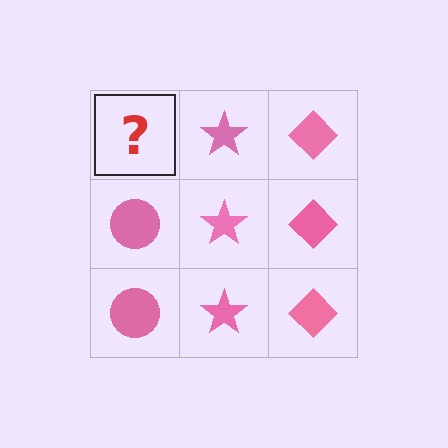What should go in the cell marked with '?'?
The missing cell should contain a pink circle.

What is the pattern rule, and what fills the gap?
The rule is that each column has a consistent shape. The gap should be filled with a pink circle.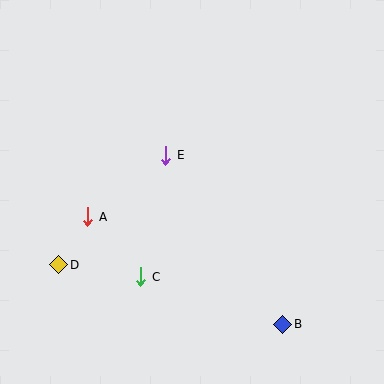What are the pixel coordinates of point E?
Point E is at (166, 156).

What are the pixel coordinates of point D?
Point D is at (59, 265).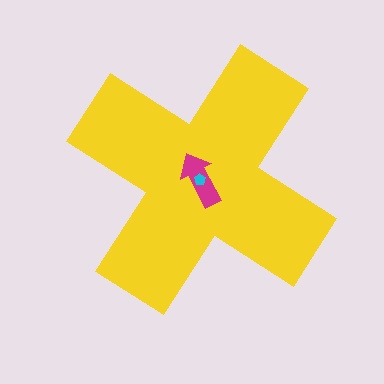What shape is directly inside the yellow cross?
The magenta arrow.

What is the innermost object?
The cyan pentagon.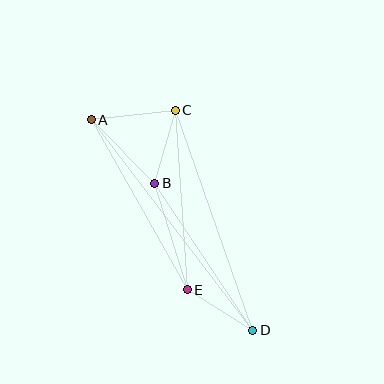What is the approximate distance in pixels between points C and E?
The distance between C and E is approximately 180 pixels.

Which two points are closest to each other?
Points B and C are closest to each other.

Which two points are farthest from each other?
Points A and D are farthest from each other.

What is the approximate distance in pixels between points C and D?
The distance between C and D is approximately 233 pixels.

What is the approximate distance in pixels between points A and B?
The distance between A and B is approximately 90 pixels.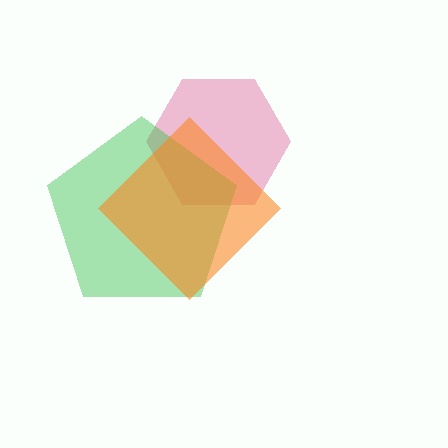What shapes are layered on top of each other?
The layered shapes are: a pink hexagon, a green pentagon, an orange diamond.